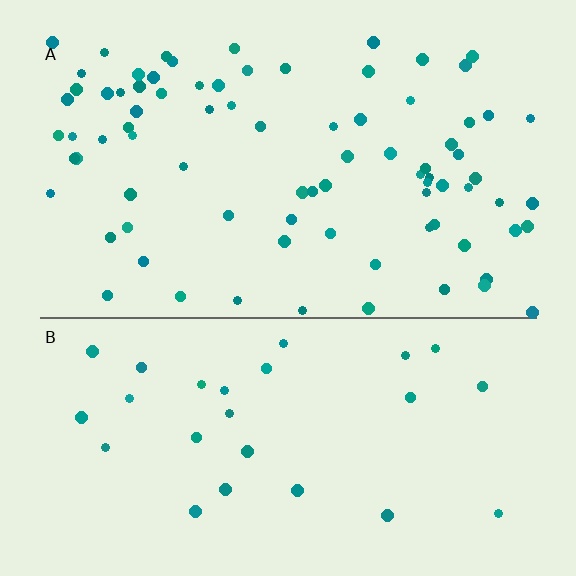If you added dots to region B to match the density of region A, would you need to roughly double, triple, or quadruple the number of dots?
Approximately triple.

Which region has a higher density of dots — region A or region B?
A (the top).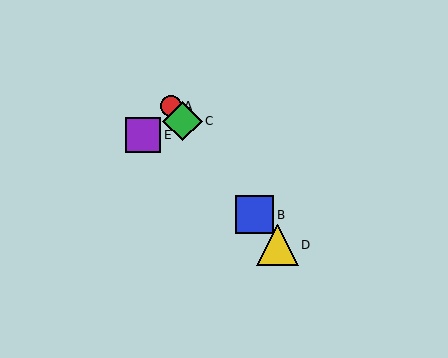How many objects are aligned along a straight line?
4 objects (A, B, C, D) are aligned along a straight line.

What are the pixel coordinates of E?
Object E is at (143, 135).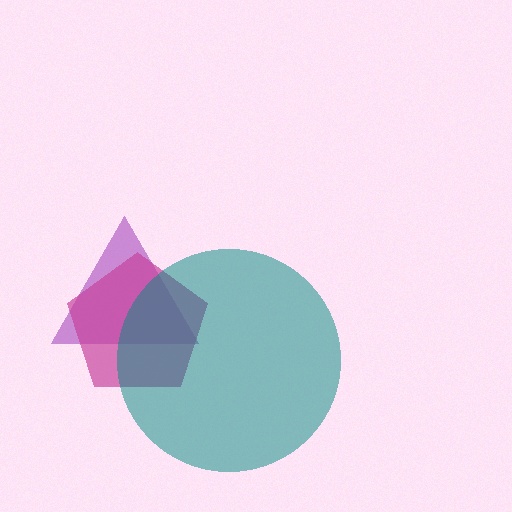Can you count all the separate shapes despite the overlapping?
Yes, there are 3 separate shapes.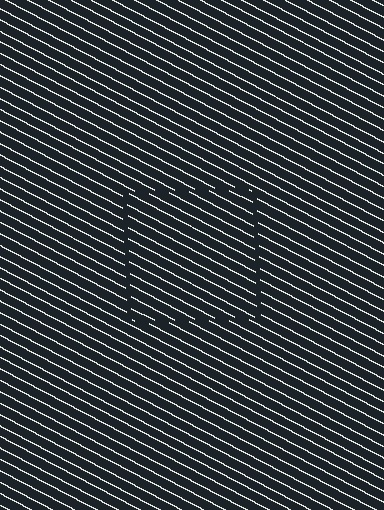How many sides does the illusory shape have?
4 sides — the line-ends trace a square.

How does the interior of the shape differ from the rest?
The interior of the shape contains the same grating, shifted by half a period — the contour is defined by the phase discontinuity where line-ends from the inner and outer gratings abut.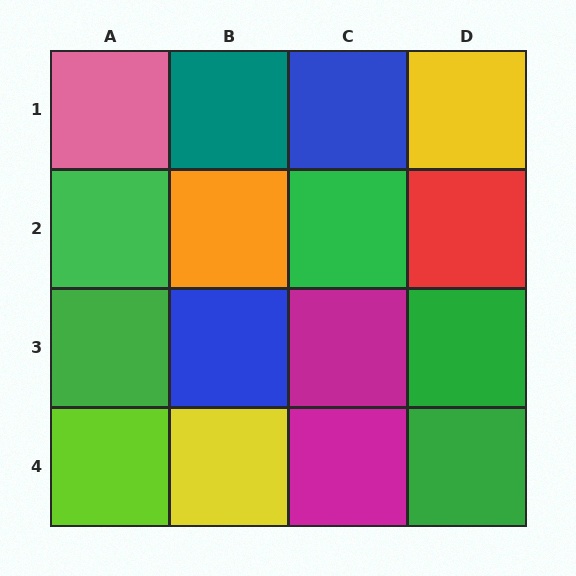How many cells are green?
5 cells are green.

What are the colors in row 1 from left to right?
Pink, teal, blue, yellow.